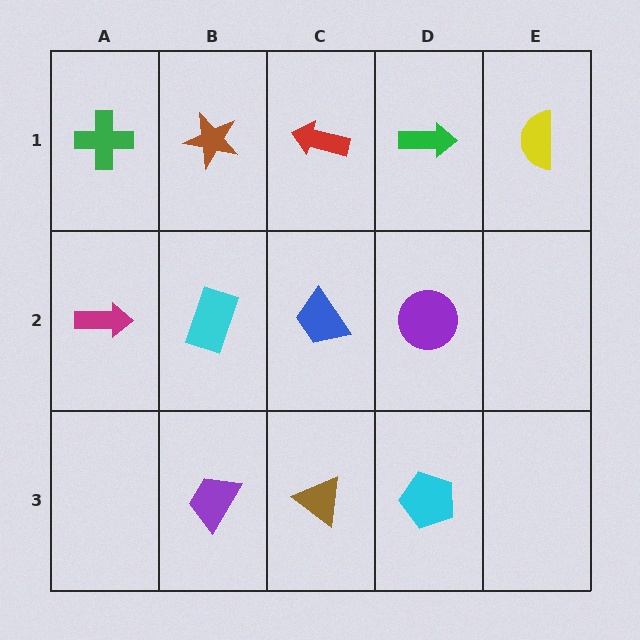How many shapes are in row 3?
3 shapes.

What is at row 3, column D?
A cyan pentagon.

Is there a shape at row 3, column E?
No, that cell is empty.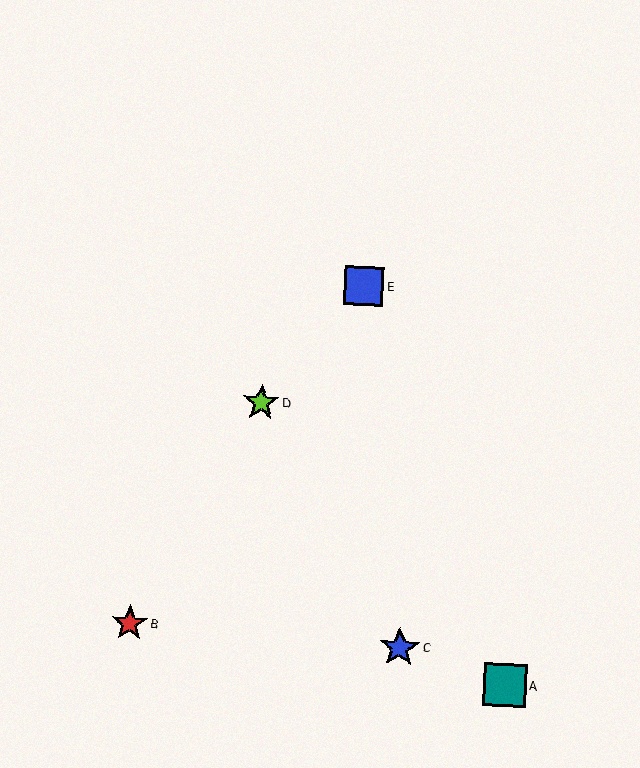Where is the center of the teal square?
The center of the teal square is at (505, 685).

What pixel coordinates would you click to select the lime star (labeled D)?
Click at (261, 403) to select the lime star D.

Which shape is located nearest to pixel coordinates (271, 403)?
The lime star (labeled D) at (261, 403) is nearest to that location.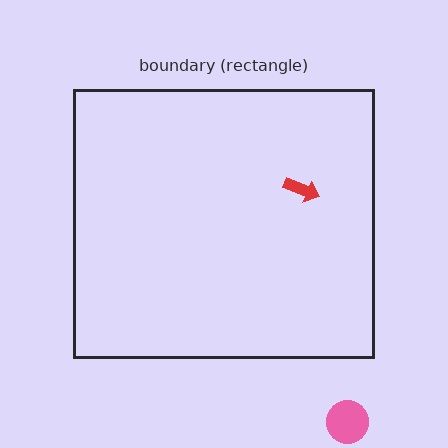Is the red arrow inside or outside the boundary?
Inside.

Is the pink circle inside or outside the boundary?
Outside.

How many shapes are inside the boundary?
1 inside, 1 outside.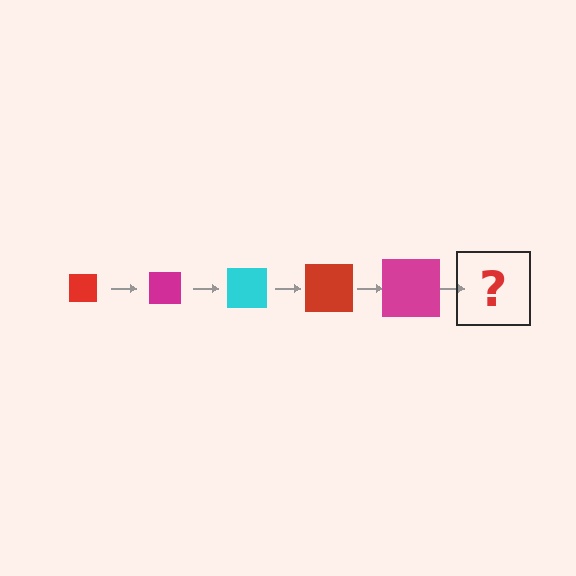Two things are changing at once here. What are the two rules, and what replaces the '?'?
The two rules are that the square grows larger each step and the color cycles through red, magenta, and cyan. The '?' should be a cyan square, larger than the previous one.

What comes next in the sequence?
The next element should be a cyan square, larger than the previous one.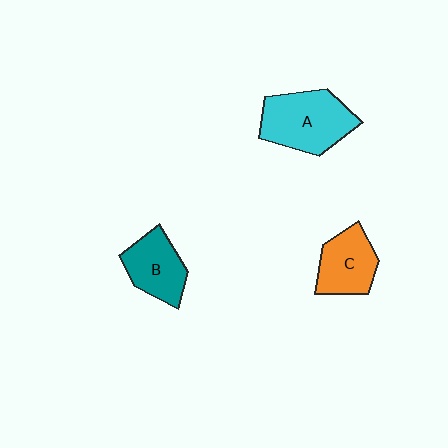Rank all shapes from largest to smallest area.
From largest to smallest: A (cyan), C (orange), B (teal).